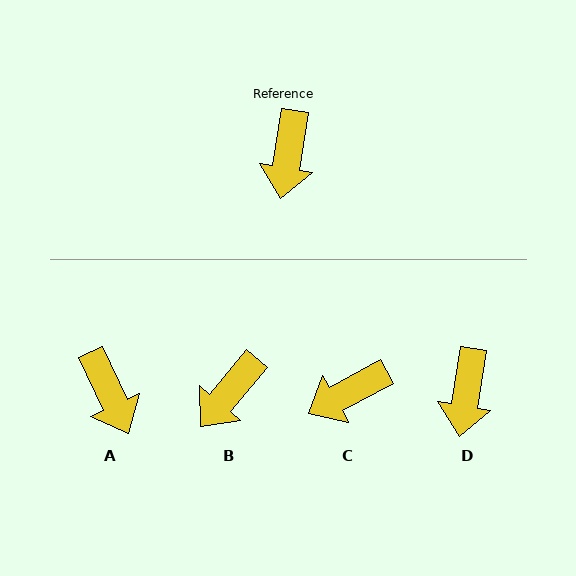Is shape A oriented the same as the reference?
No, it is off by about 34 degrees.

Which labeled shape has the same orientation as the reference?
D.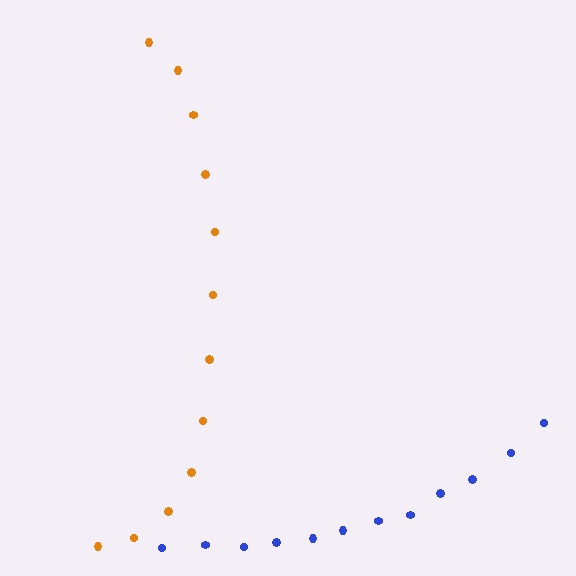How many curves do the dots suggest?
There are 2 distinct paths.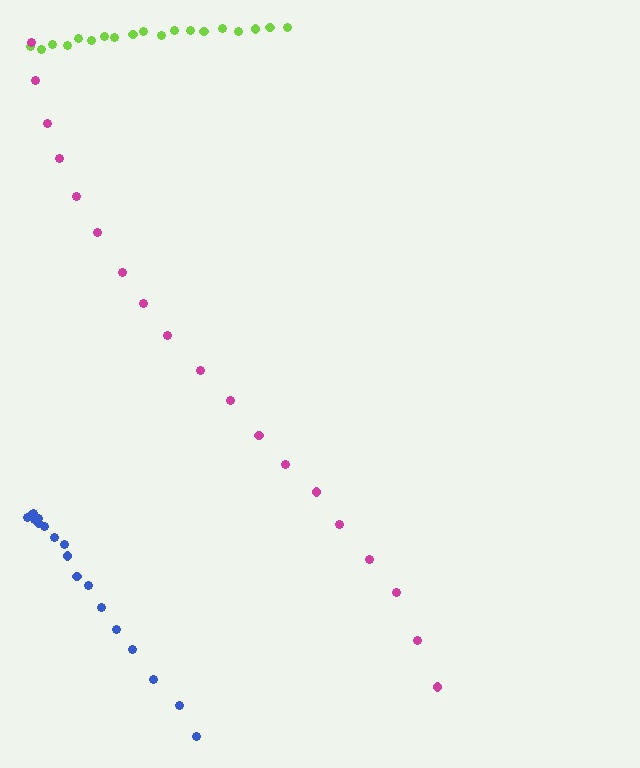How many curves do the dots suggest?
There are 3 distinct paths.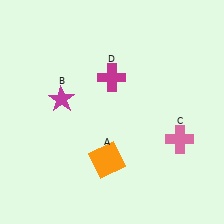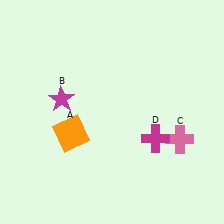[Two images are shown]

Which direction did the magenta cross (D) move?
The magenta cross (D) moved down.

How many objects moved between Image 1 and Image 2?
2 objects moved between the two images.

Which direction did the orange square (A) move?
The orange square (A) moved left.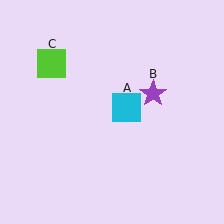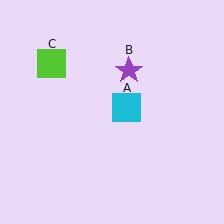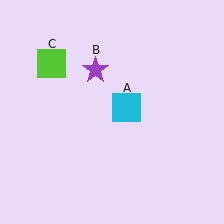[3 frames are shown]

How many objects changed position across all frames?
1 object changed position: purple star (object B).